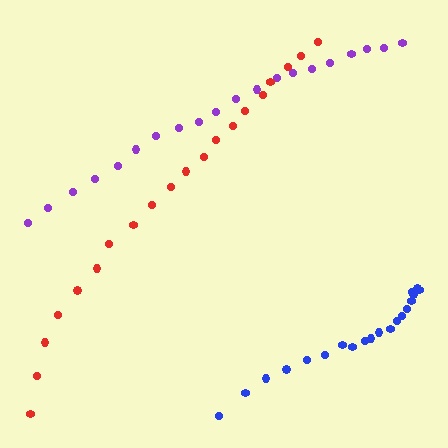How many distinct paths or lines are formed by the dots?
There are 3 distinct paths.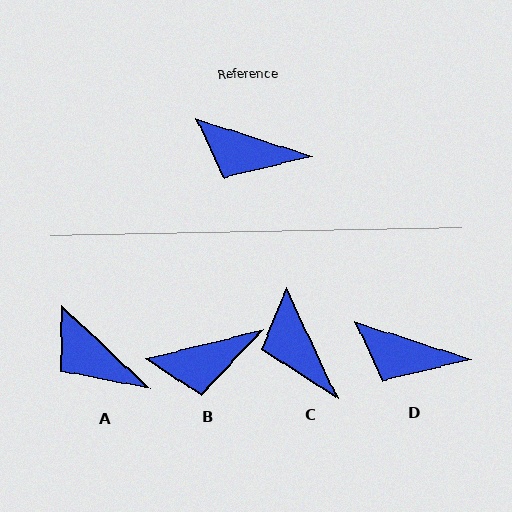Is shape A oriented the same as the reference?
No, it is off by about 25 degrees.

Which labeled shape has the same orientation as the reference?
D.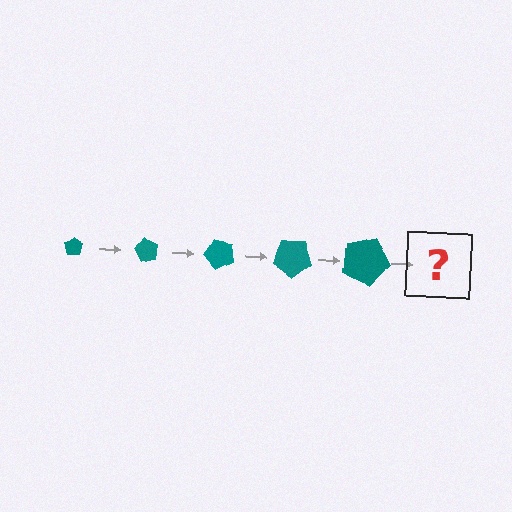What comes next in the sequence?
The next element should be a pentagon, larger than the previous one and rotated 300 degrees from the start.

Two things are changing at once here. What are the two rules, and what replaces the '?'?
The two rules are that the pentagon grows larger each step and it rotates 60 degrees each step. The '?' should be a pentagon, larger than the previous one and rotated 300 degrees from the start.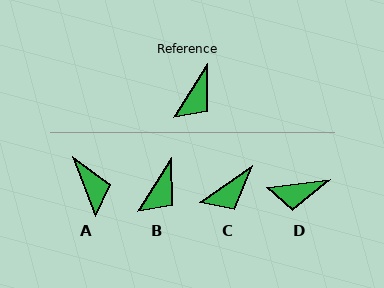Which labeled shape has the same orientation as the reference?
B.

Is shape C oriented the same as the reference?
No, it is off by about 23 degrees.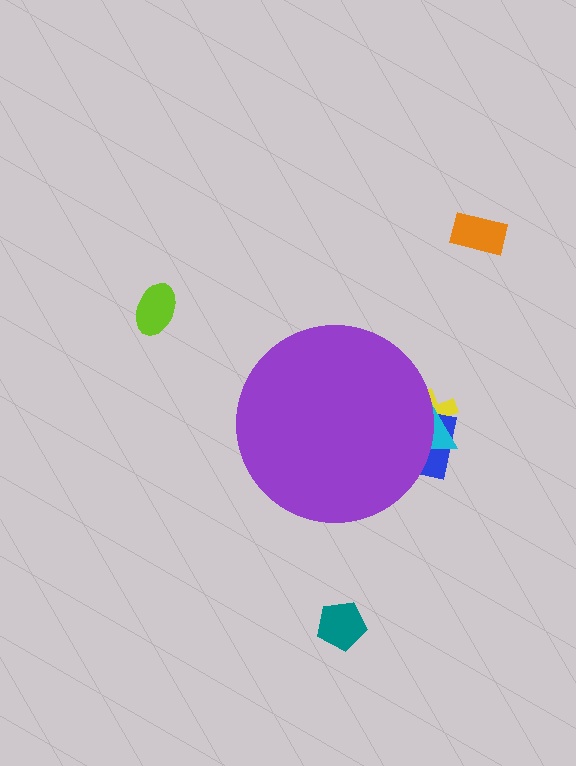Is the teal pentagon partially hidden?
No, the teal pentagon is fully visible.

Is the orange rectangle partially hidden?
No, the orange rectangle is fully visible.